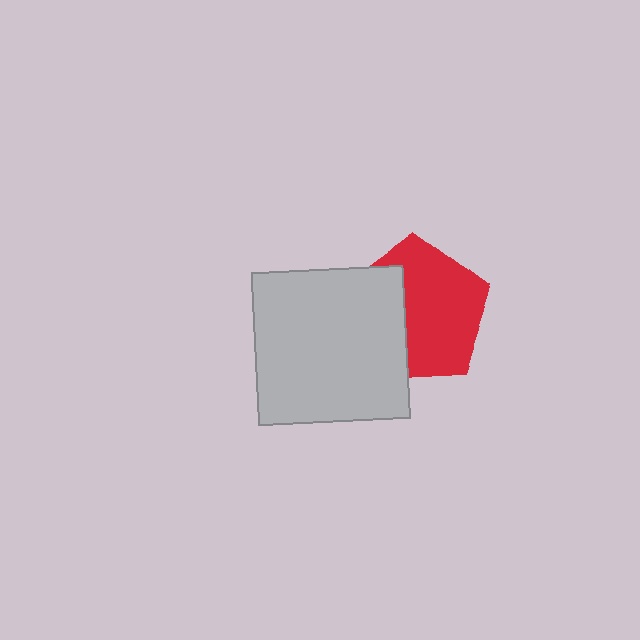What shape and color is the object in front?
The object in front is a light gray square.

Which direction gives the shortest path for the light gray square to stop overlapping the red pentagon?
Moving left gives the shortest separation.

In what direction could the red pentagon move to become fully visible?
The red pentagon could move right. That would shift it out from behind the light gray square entirely.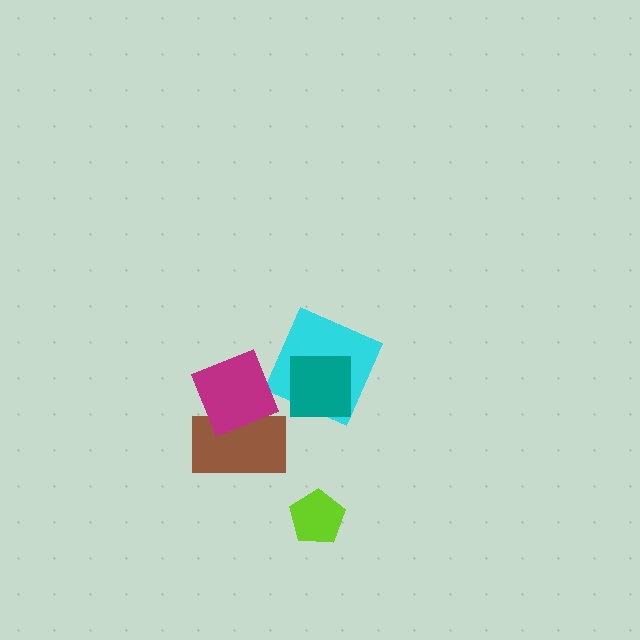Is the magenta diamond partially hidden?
No, no other shape covers it.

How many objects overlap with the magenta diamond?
1 object overlaps with the magenta diamond.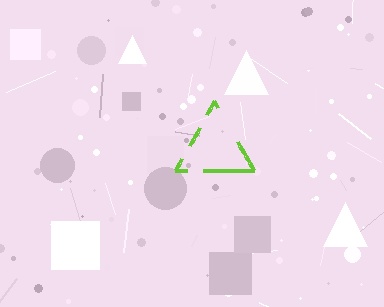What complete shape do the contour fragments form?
The contour fragments form a triangle.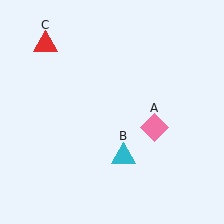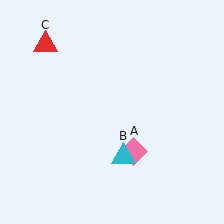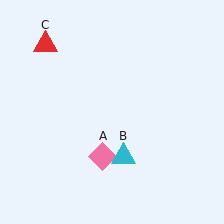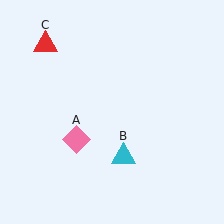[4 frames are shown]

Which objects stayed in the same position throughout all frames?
Cyan triangle (object B) and red triangle (object C) remained stationary.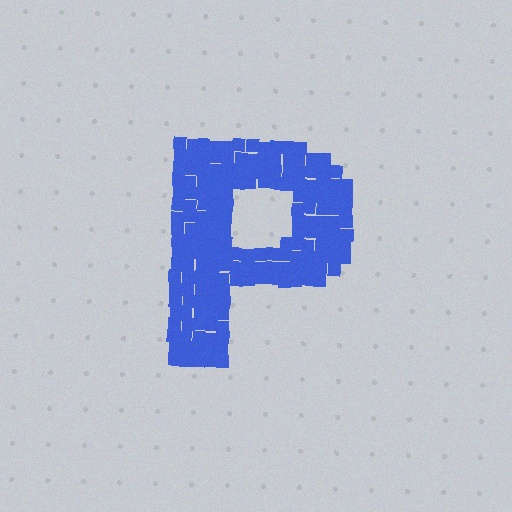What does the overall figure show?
The overall figure shows the letter P.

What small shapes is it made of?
It is made of small squares.